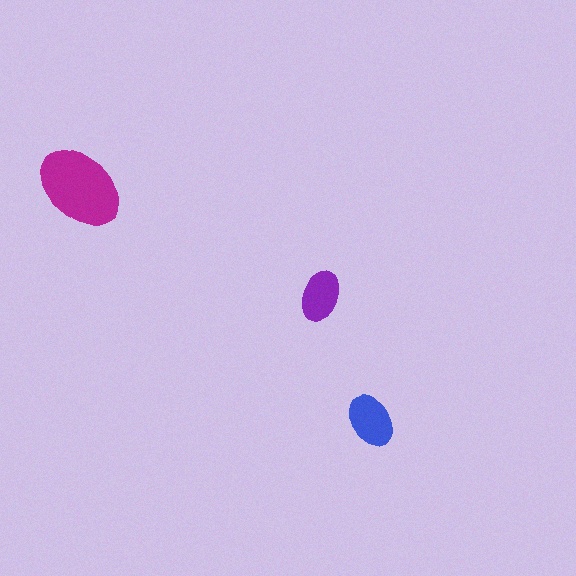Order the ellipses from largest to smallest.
the magenta one, the blue one, the purple one.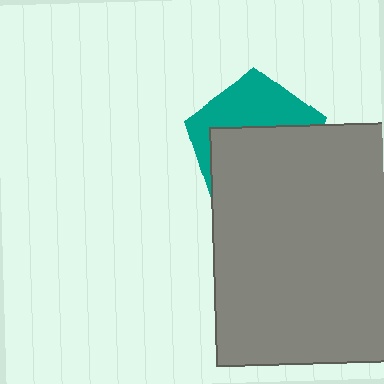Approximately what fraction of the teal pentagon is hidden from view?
Roughly 60% of the teal pentagon is hidden behind the gray square.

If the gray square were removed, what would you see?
You would see the complete teal pentagon.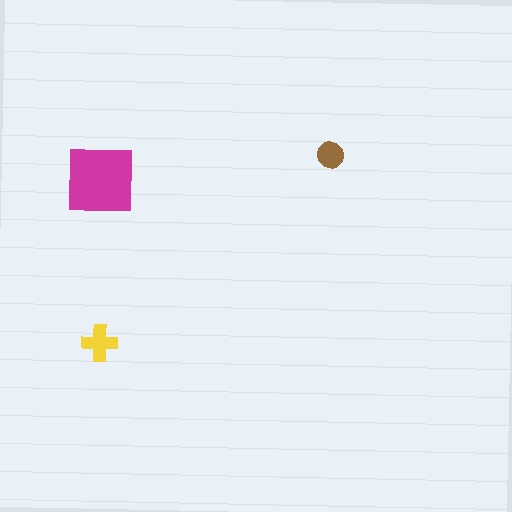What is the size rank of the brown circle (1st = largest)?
3rd.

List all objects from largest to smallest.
The magenta square, the yellow cross, the brown circle.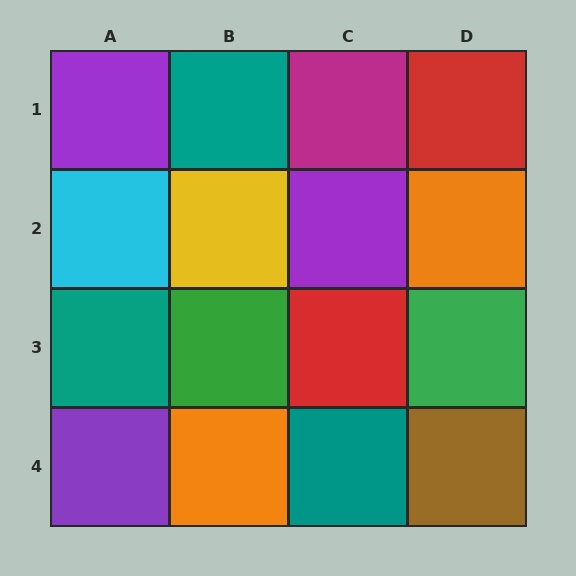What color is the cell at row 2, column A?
Cyan.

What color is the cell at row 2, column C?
Purple.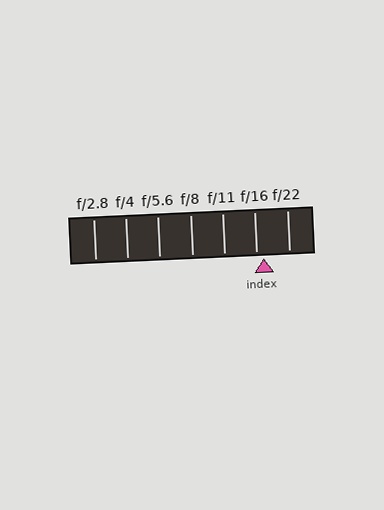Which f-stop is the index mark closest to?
The index mark is closest to f/16.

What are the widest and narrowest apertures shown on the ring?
The widest aperture shown is f/2.8 and the narrowest is f/22.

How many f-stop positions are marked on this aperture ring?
There are 7 f-stop positions marked.